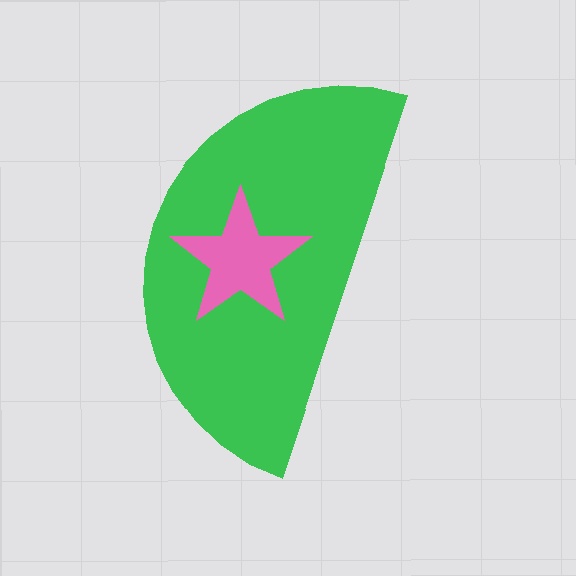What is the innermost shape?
The pink star.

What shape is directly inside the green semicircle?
The pink star.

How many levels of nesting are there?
2.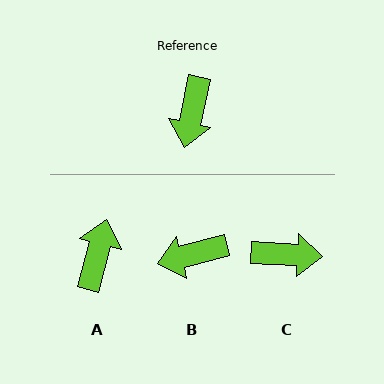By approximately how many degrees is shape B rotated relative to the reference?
Approximately 63 degrees clockwise.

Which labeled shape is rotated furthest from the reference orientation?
A, about 177 degrees away.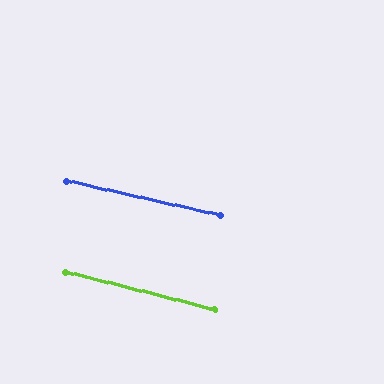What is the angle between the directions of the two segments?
Approximately 1 degree.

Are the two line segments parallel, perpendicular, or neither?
Parallel — their directions differ by only 1.5°.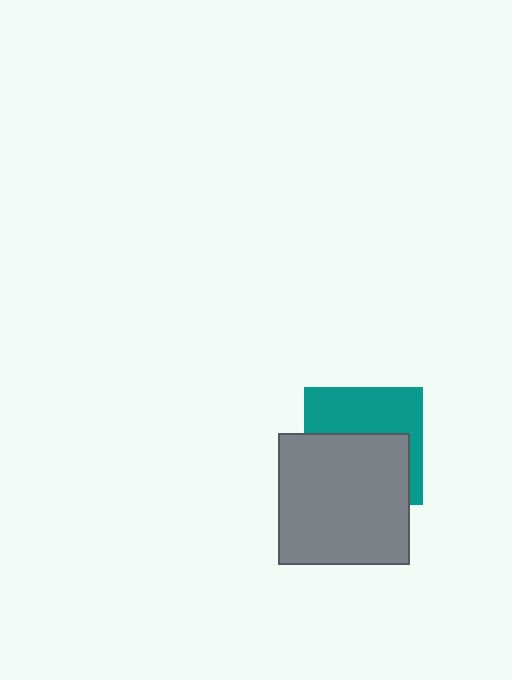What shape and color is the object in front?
The object in front is a gray square.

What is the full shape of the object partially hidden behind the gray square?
The partially hidden object is a teal square.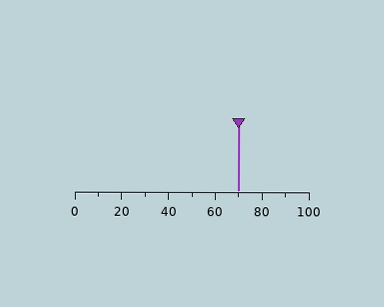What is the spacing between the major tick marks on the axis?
The major ticks are spaced 20 apart.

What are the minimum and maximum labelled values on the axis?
The axis runs from 0 to 100.